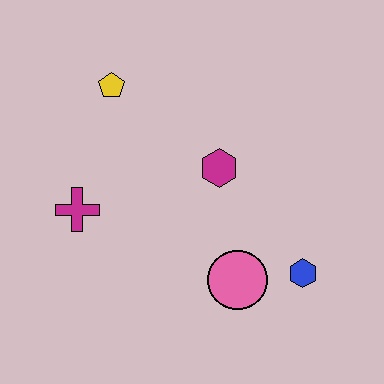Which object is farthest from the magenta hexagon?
The magenta cross is farthest from the magenta hexagon.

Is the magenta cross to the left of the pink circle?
Yes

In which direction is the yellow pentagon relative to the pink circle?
The yellow pentagon is above the pink circle.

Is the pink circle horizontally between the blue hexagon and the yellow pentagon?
Yes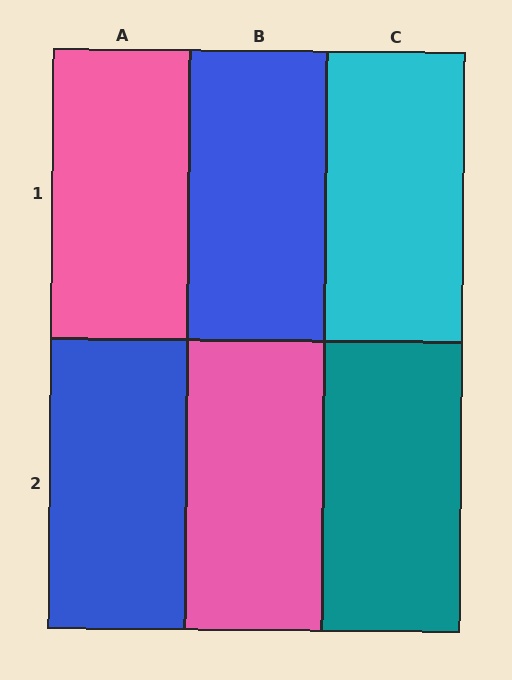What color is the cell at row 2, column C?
Teal.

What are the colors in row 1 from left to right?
Pink, blue, cyan.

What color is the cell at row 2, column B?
Pink.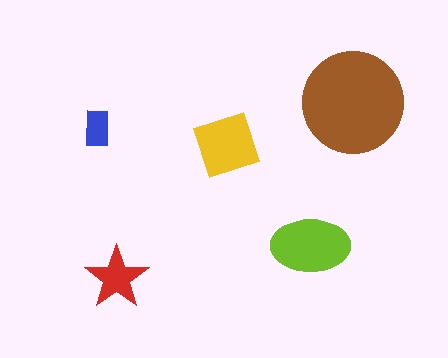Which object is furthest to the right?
The brown circle is rightmost.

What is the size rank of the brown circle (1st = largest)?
1st.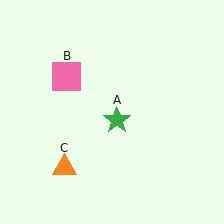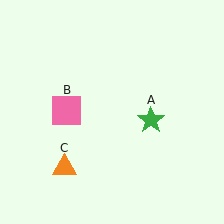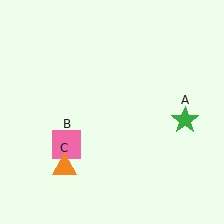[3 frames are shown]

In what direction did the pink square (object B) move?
The pink square (object B) moved down.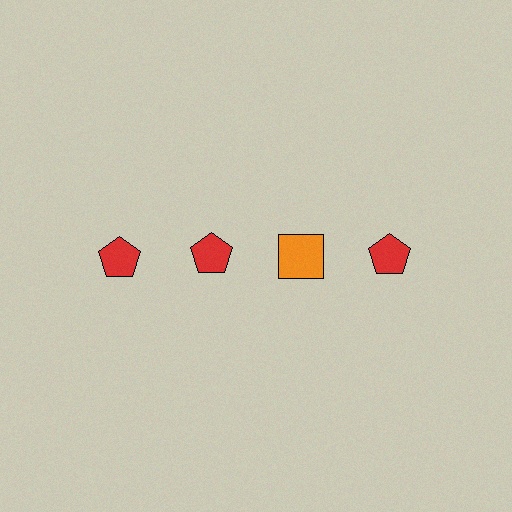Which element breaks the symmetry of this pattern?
The orange square in the top row, center column breaks the symmetry. All other shapes are red pentagons.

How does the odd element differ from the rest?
It differs in both color (orange instead of red) and shape (square instead of pentagon).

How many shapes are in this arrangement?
There are 4 shapes arranged in a grid pattern.